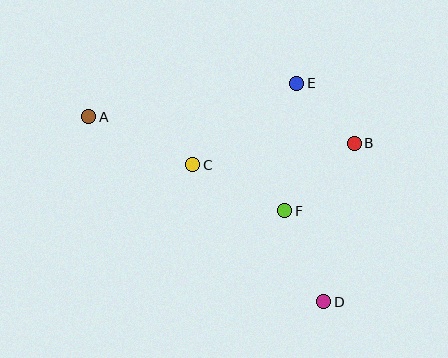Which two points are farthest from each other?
Points A and D are farthest from each other.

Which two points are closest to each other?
Points B and E are closest to each other.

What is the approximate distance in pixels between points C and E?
The distance between C and E is approximately 132 pixels.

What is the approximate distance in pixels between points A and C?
The distance between A and C is approximately 115 pixels.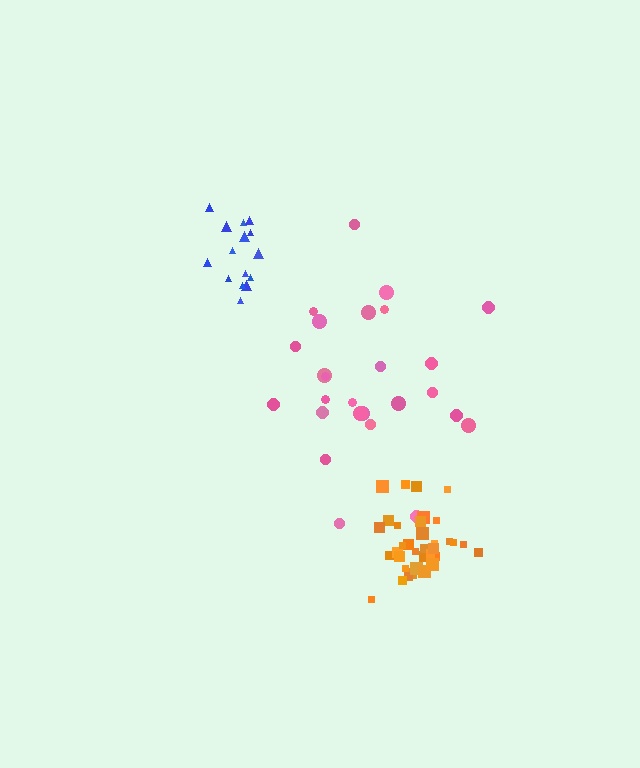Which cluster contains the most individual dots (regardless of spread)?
Orange (35).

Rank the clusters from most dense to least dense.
orange, blue, pink.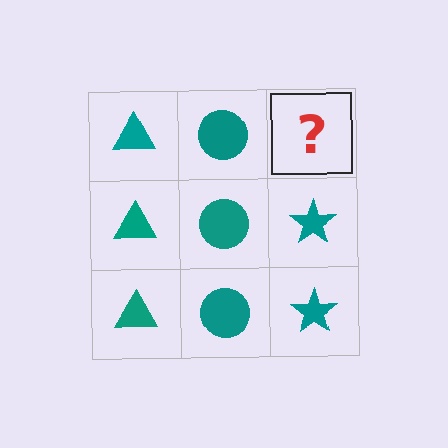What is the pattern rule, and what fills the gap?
The rule is that each column has a consistent shape. The gap should be filled with a teal star.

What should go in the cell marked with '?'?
The missing cell should contain a teal star.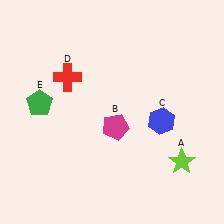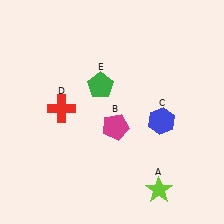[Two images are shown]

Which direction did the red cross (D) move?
The red cross (D) moved down.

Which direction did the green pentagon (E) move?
The green pentagon (E) moved right.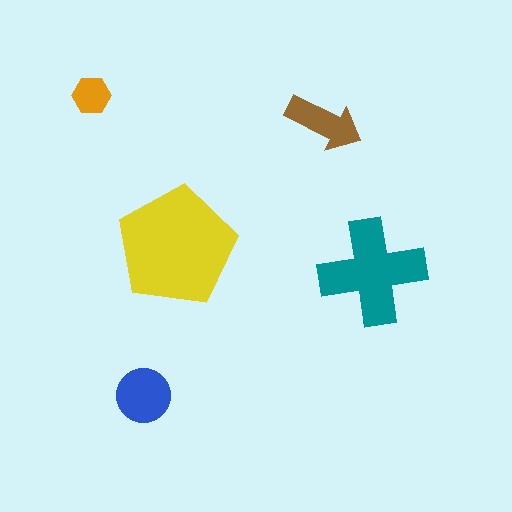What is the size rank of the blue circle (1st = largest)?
3rd.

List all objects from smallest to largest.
The orange hexagon, the brown arrow, the blue circle, the teal cross, the yellow pentagon.